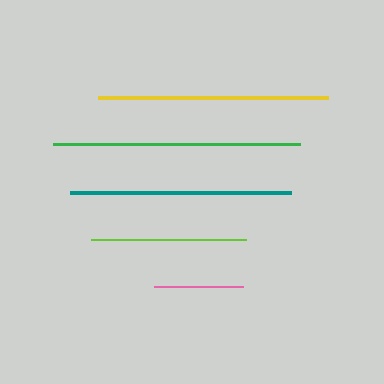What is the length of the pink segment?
The pink segment is approximately 89 pixels long.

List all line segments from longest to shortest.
From longest to shortest: green, yellow, teal, lime, pink.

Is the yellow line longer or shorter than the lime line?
The yellow line is longer than the lime line.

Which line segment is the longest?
The green line is the longest at approximately 248 pixels.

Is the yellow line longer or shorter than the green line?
The green line is longer than the yellow line.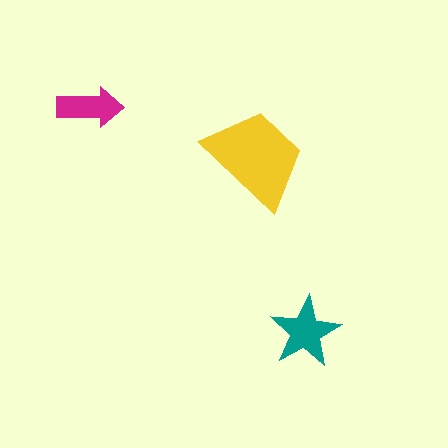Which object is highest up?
The magenta arrow is topmost.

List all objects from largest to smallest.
The yellow trapezoid, the teal star, the magenta arrow.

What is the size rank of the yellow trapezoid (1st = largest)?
1st.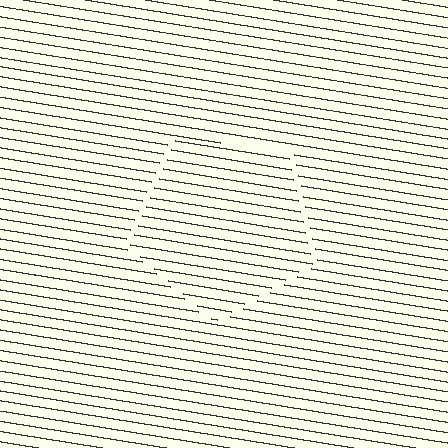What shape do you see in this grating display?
An illusory pentagon. The interior of the shape contains the same grating, shifted by half a period — the contour is defined by the phase discontinuity where line-ends from the inner and outer gratings abut.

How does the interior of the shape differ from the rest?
The interior of the shape contains the same grating, shifted by half a period — the contour is defined by the phase discontinuity where line-ends from the inner and outer gratings abut.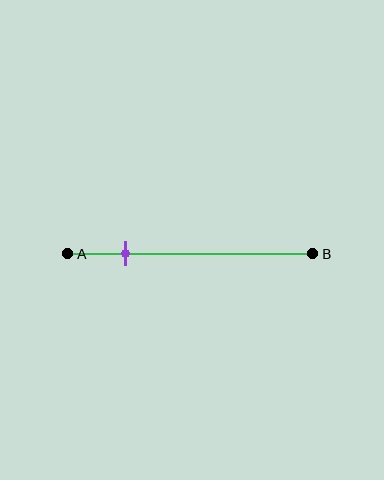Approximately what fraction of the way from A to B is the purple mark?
The purple mark is approximately 25% of the way from A to B.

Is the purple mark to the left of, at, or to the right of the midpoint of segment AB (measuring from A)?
The purple mark is to the left of the midpoint of segment AB.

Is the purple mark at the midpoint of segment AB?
No, the mark is at about 25% from A, not at the 50% midpoint.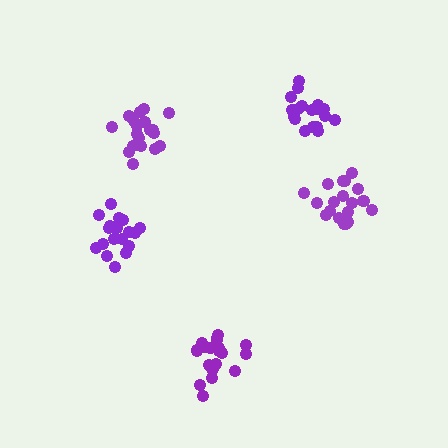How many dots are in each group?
Group 1: 19 dots, Group 2: 20 dots, Group 3: 20 dots, Group 4: 20 dots, Group 5: 19 dots (98 total).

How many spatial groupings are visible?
There are 5 spatial groupings.